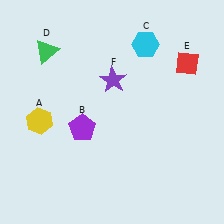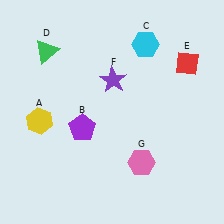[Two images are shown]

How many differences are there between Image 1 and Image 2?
There is 1 difference between the two images.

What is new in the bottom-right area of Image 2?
A pink hexagon (G) was added in the bottom-right area of Image 2.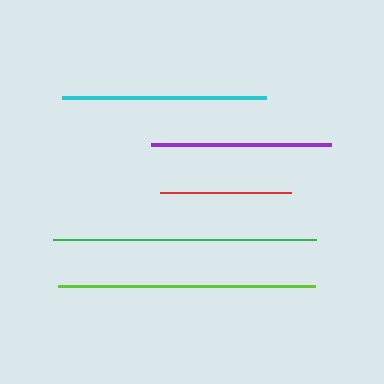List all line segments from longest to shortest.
From longest to shortest: green, lime, cyan, purple, red.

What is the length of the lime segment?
The lime segment is approximately 257 pixels long.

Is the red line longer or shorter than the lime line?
The lime line is longer than the red line.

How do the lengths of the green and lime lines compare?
The green and lime lines are approximately the same length.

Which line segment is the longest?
The green line is the longest at approximately 263 pixels.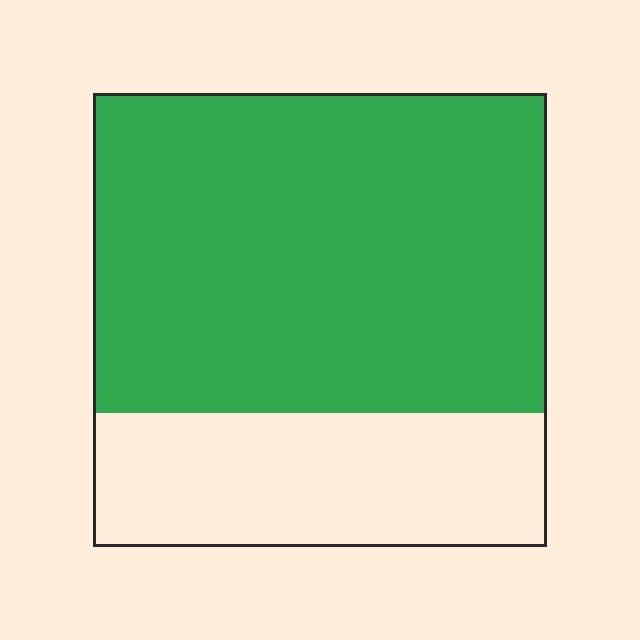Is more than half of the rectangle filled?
Yes.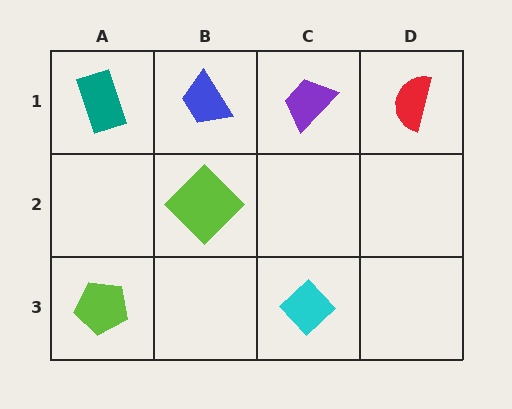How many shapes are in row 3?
2 shapes.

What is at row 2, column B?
A lime diamond.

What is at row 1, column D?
A red semicircle.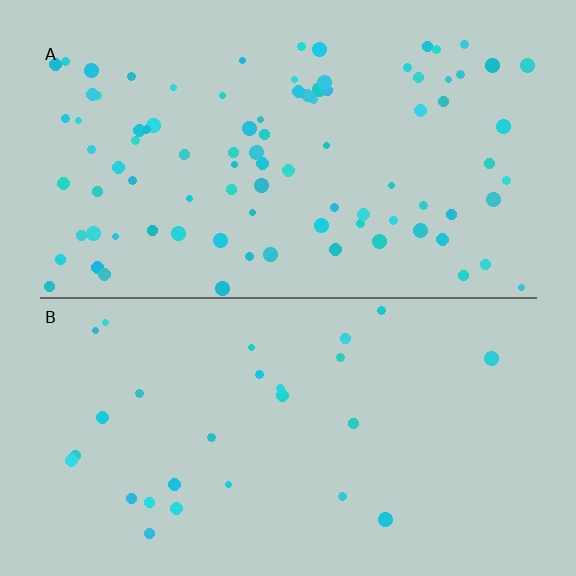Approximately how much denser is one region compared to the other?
Approximately 3.3× — region A over region B.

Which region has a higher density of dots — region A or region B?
A (the top).